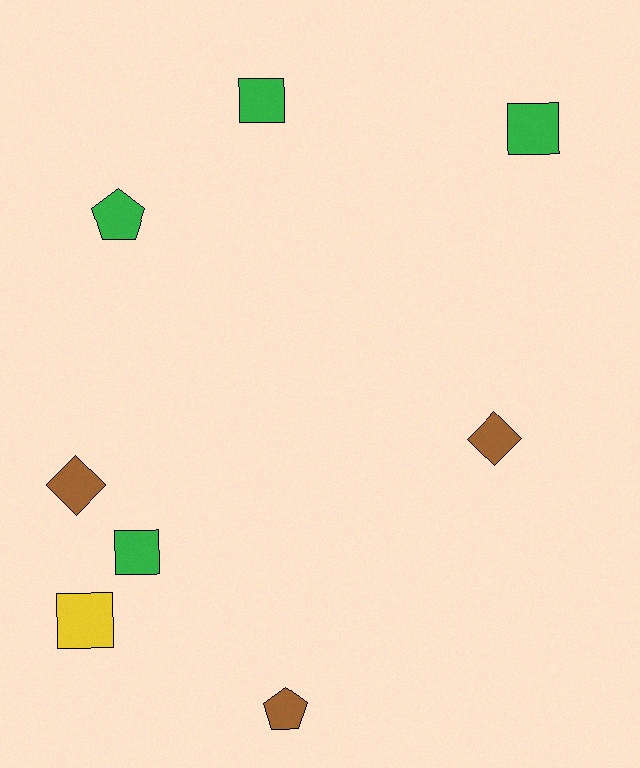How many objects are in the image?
There are 8 objects.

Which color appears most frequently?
Green, with 4 objects.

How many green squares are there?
There are 3 green squares.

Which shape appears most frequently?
Square, with 4 objects.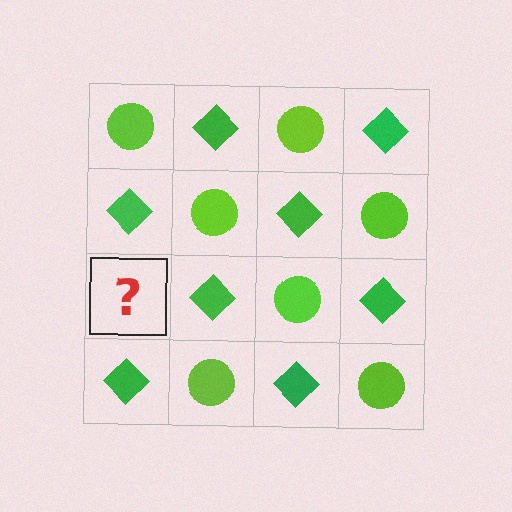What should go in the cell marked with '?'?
The missing cell should contain a lime circle.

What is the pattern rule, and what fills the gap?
The rule is that it alternates lime circle and green diamond in a checkerboard pattern. The gap should be filled with a lime circle.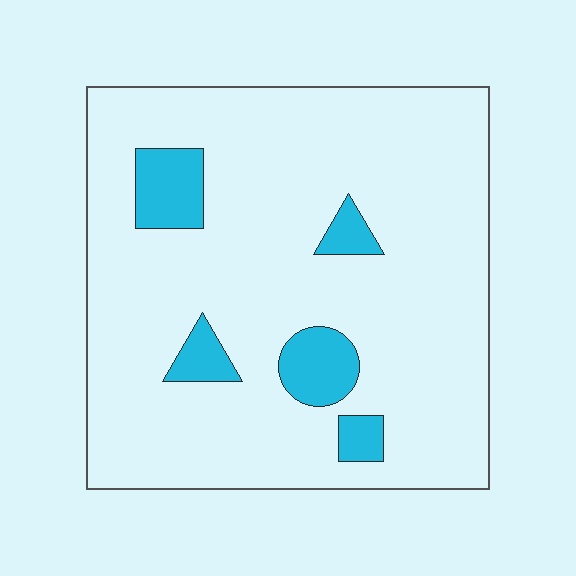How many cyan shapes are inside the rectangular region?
5.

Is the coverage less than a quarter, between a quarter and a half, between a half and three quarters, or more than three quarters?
Less than a quarter.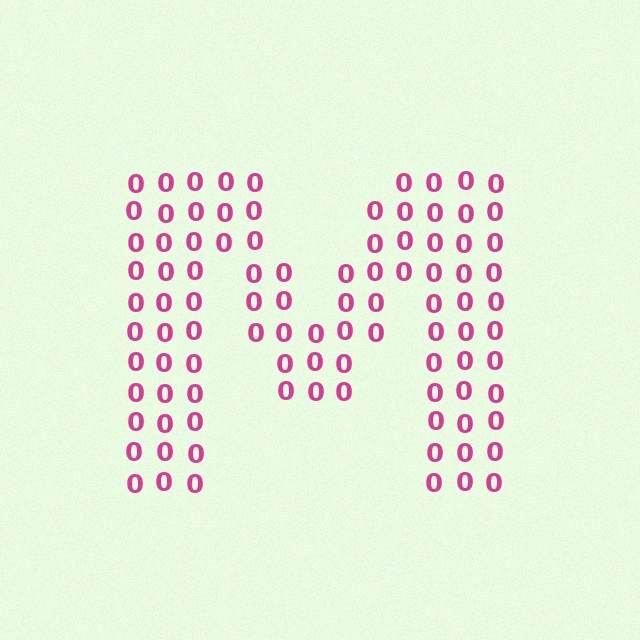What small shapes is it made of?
It is made of small digit 0's.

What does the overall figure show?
The overall figure shows the letter M.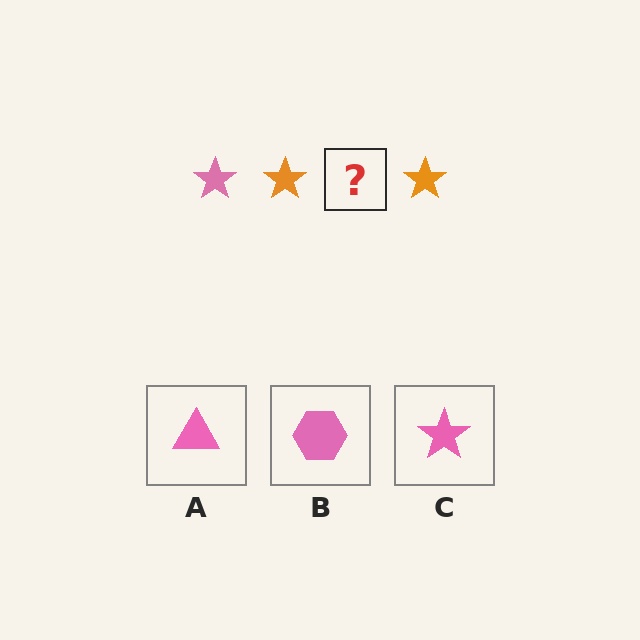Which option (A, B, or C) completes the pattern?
C.